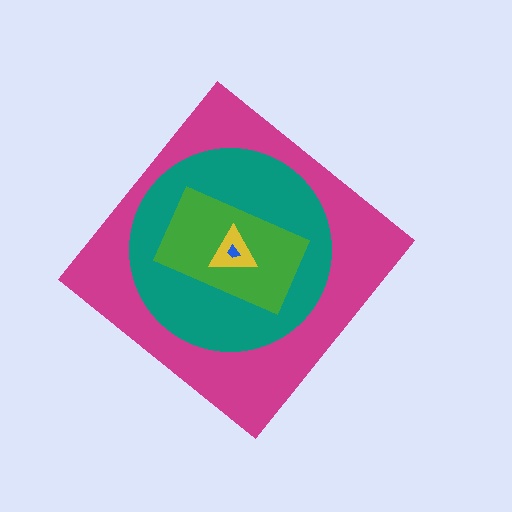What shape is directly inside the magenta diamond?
The teal circle.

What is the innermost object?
The blue trapezoid.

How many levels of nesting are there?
5.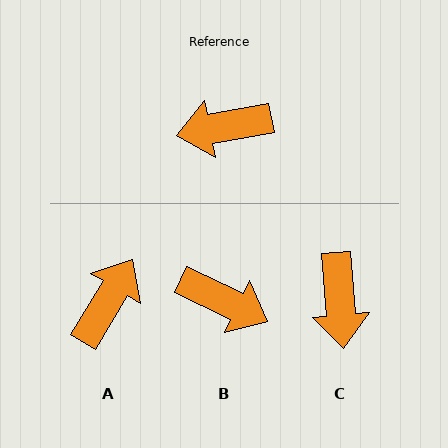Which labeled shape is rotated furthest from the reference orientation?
B, about 144 degrees away.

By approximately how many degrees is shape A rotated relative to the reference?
Approximately 132 degrees clockwise.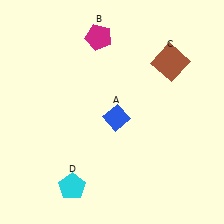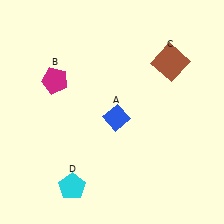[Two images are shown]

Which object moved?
The magenta pentagon (B) moved left.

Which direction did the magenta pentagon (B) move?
The magenta pentagon (B) moved left.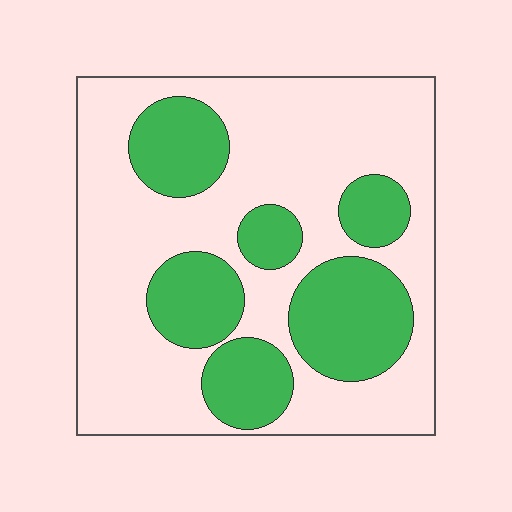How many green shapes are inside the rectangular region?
6.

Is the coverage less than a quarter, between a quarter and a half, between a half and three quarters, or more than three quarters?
Between a quarter and a half.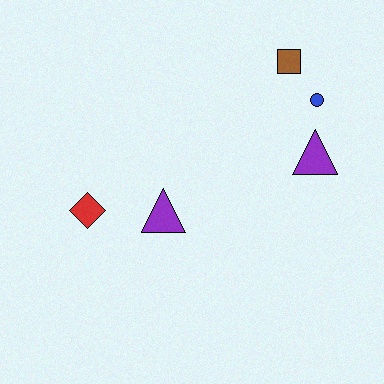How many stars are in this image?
There are no stars.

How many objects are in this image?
There are 5 objects.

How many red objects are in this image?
There is 1 red object.